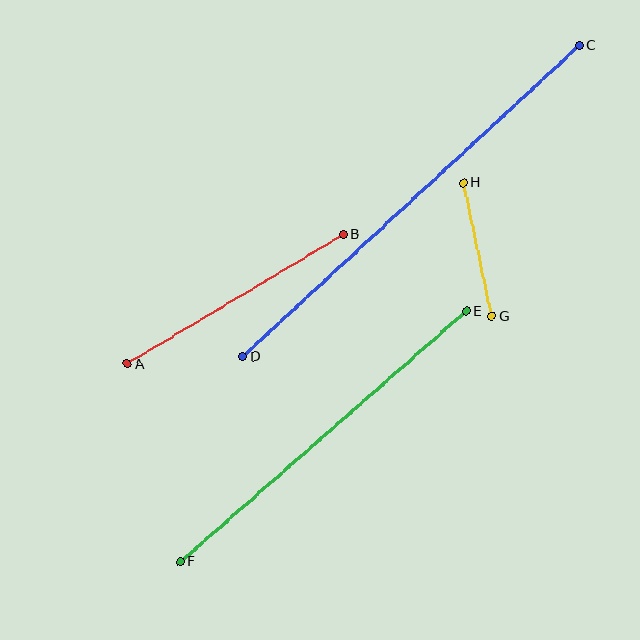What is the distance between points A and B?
The distance is approximately 252 pixels.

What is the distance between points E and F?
The distance is approximately 380 pixels.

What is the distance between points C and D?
The distance is approximately 458 pixels.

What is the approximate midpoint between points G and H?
The midpoint is at approximately (477, 249) pixels.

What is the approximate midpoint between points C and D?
The midpoint is at approximately (411, 201) pixels.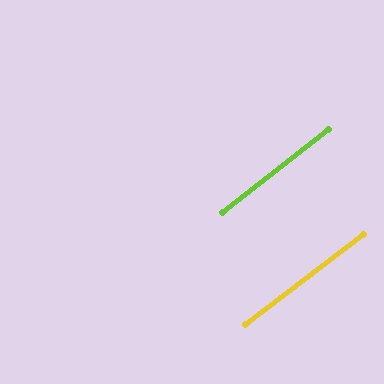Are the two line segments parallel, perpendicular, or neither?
Parallel — their directions differ by only 1.3°.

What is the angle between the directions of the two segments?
Approximately 1 degree.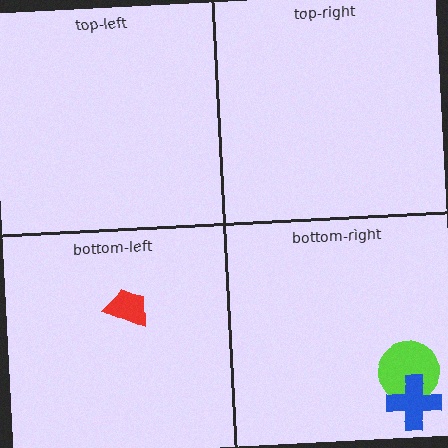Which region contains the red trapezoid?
The bottom-left region.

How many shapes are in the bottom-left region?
1.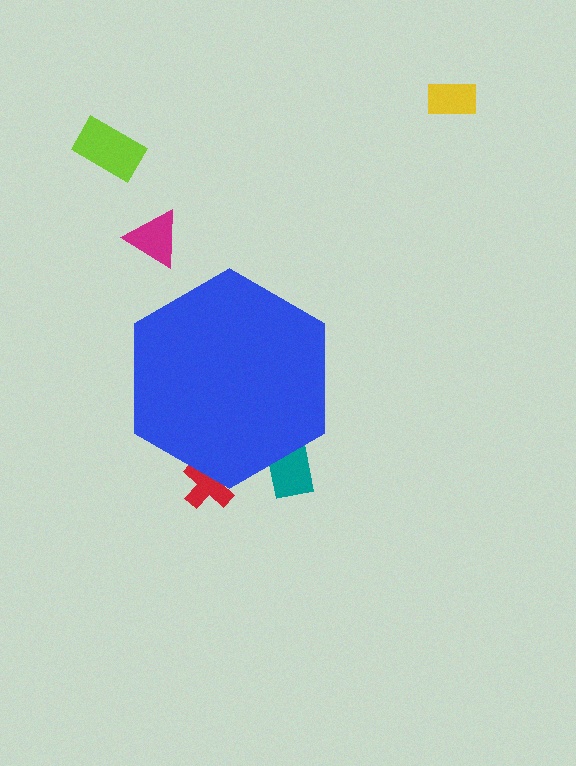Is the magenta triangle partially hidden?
No, the magenta triangle is fully visible.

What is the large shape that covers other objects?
A blue hexagon.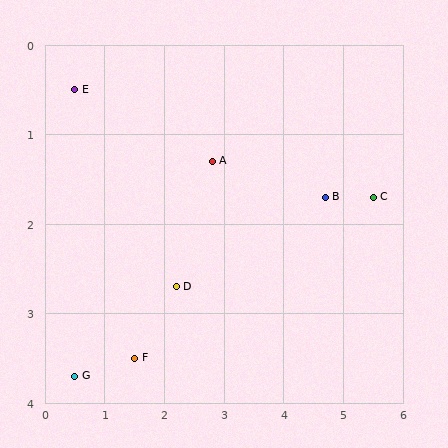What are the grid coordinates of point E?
Point E is at approximately (0.5, 0.5).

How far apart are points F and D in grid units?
Points F and D are about 1.1 grid units apart.